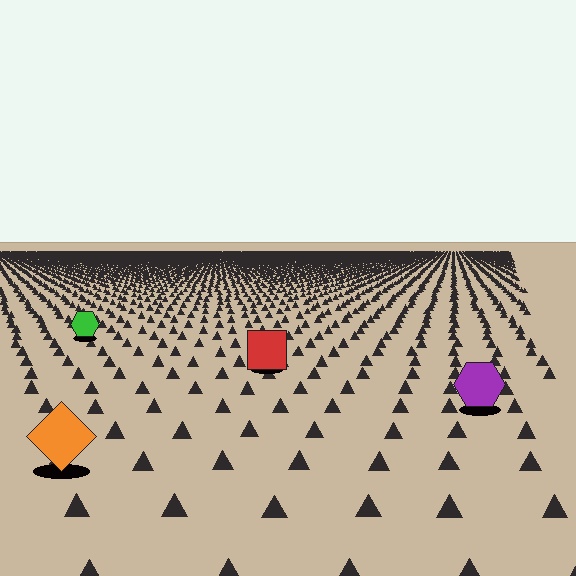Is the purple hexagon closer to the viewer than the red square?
Yes. The purple hexagon is closer — you can tell from the texture gradient: the ground texture is coarser near it.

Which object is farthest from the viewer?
The green hexagon is farthest from the viewer. It appears smaller and the ground texture around it is denser.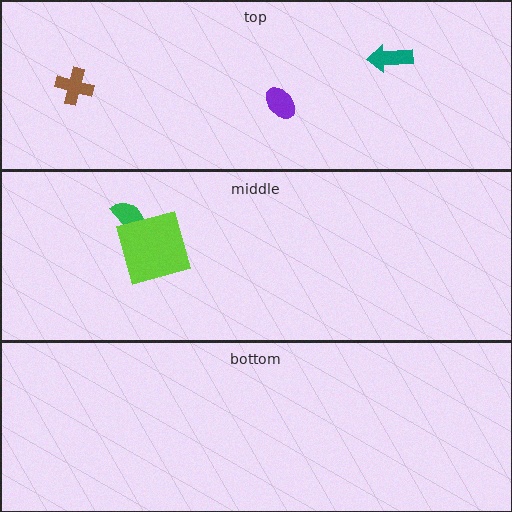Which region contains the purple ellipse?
The top region.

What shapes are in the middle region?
The green semicircle, the lime square.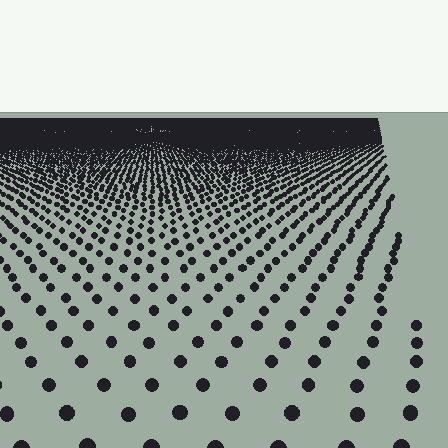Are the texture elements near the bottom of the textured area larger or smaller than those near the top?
Larger. Near the bottom, elements are closer to the viewer and appear at a bigger on-screen size.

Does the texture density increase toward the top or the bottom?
Density increases toward the top.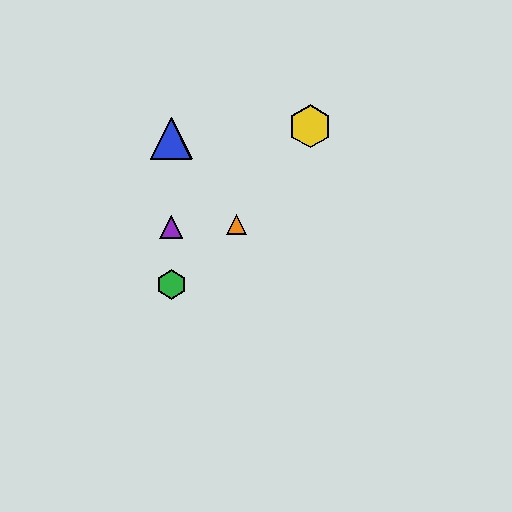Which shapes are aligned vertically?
The red triangle, the blue triangle, the green hexagon, the purple triangle are aligned vertically.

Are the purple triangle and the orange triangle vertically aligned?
No, the purple triangle is at x≈171 and the orange triangle is at x≈236.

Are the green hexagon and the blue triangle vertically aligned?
Yes, both are at x≈171.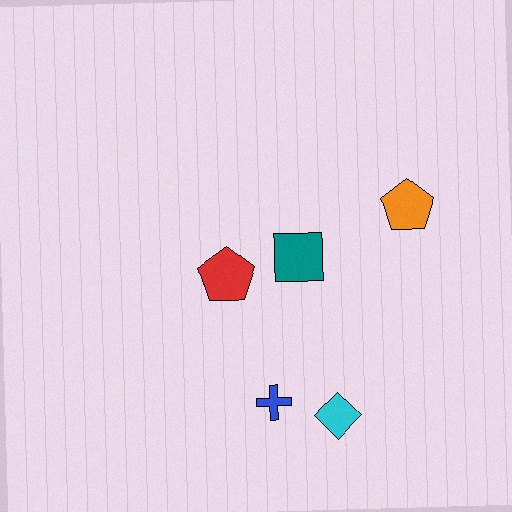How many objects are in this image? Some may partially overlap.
There are 5 objects.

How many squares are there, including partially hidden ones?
There is 1 square.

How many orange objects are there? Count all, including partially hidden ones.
There is 1 orange object.